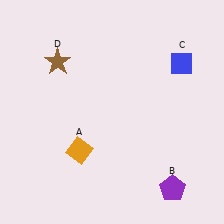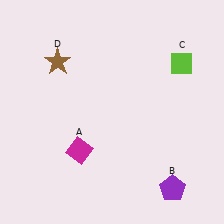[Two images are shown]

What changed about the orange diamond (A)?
In Image 1, A is orange. In Image 2, it changed to magenta.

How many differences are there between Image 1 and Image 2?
There are 2 differences between the two images.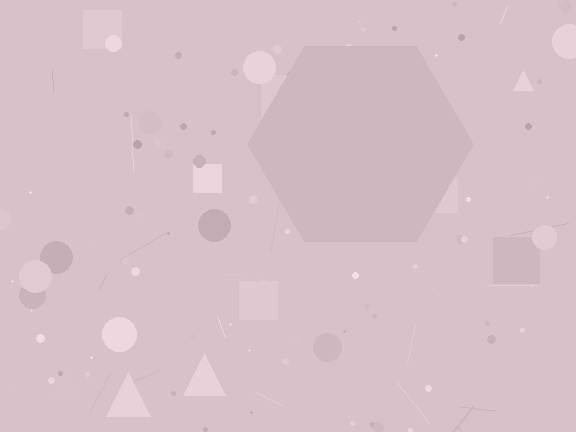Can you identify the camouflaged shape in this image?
The camouflaged shape is a hexagon.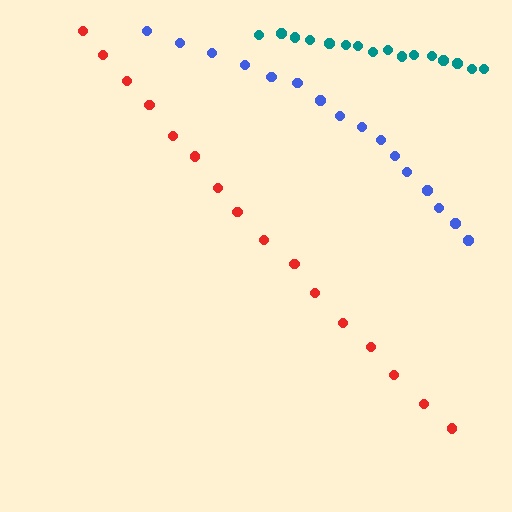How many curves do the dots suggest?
There are 3 distinct paths.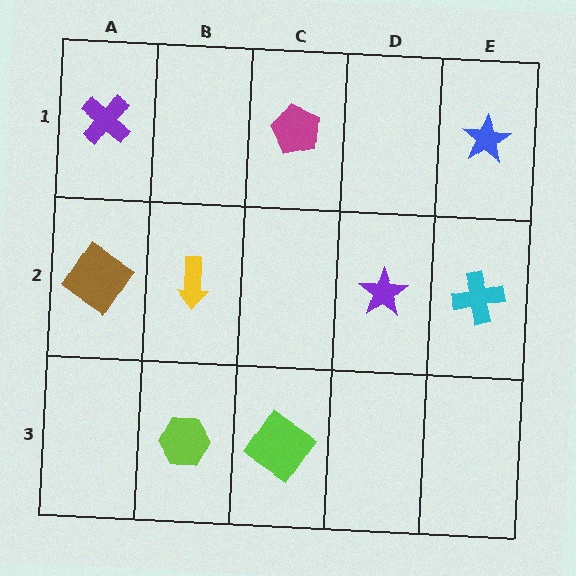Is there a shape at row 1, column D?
No, that cell is empty.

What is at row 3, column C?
A lime diamond.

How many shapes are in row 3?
2 shapes.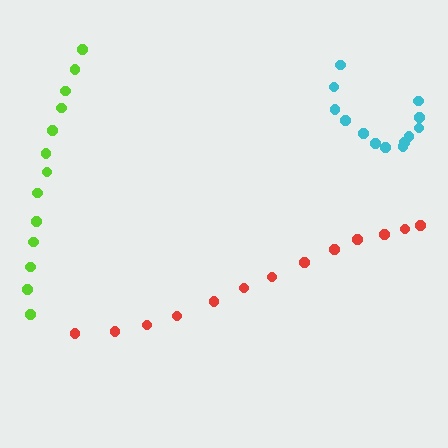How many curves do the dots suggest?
There are 3 distinct paths.